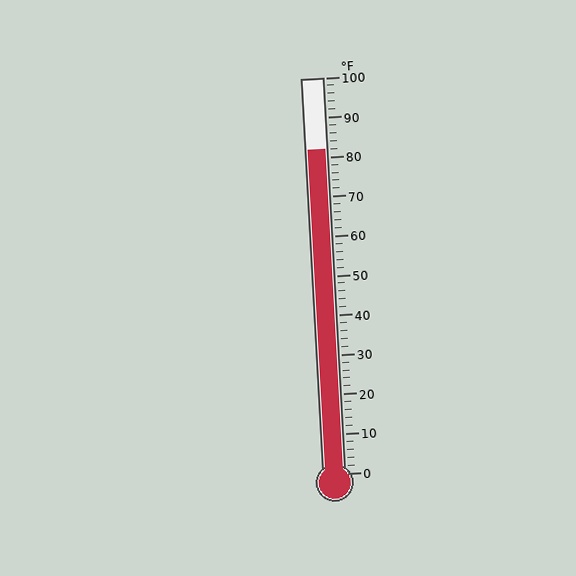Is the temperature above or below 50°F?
The temperature is above 50°F.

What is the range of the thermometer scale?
The thermometer scale ranges from 0°F to 100°F.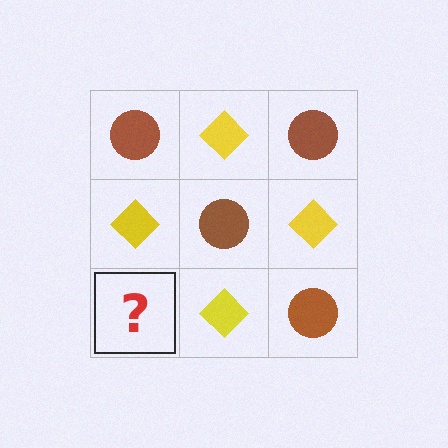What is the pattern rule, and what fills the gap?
The rule is that it alternates brown circle and yellow diamond in a checkerboard pattern. The gap should be filled with a brown circle.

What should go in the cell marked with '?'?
The missing cell should contain a brown circle.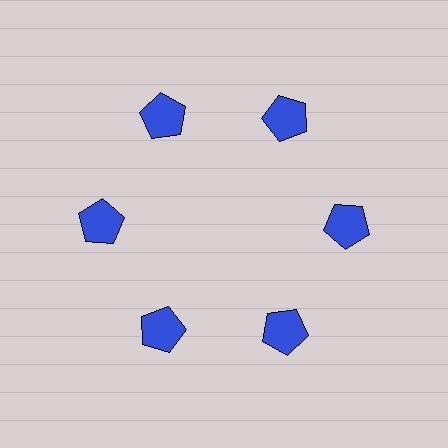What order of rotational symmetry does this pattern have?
This pattern has 6-fold rotational symmetry.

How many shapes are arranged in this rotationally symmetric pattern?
There are 6 shapes, arranged in 6 groups of 1.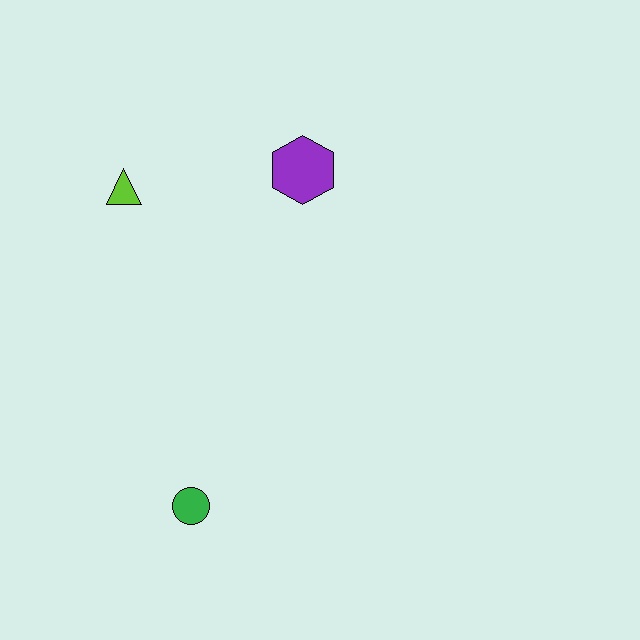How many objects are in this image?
There are 3 objects.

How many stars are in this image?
There are no stars.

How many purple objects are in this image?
There is 1 purple object.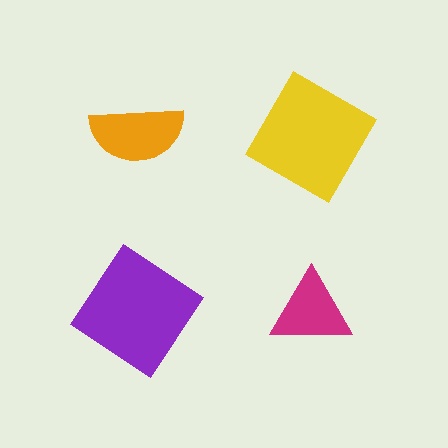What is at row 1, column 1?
An orange semicircle.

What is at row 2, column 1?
A purple diamond.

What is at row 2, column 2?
A magenta triangle.